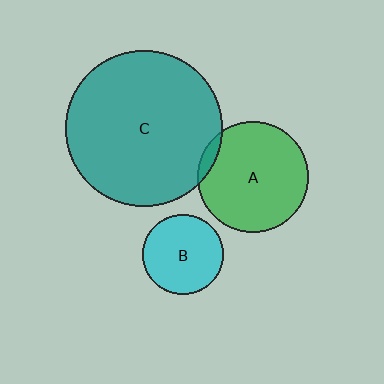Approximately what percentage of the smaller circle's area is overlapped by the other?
Approximately 5%.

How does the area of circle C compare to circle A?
Approximately 2.0 times.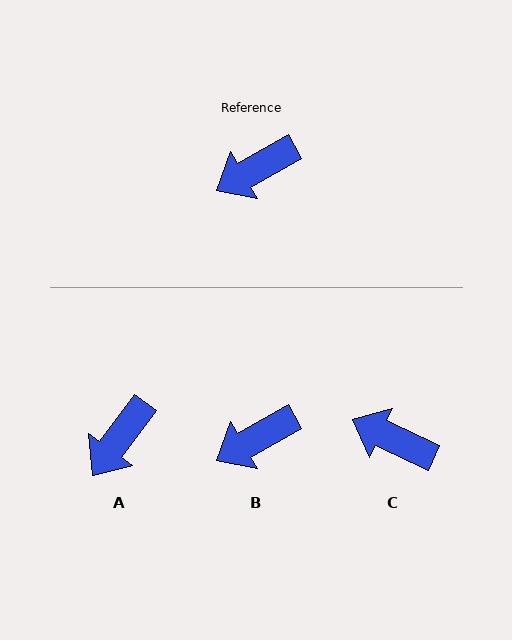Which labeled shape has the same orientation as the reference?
B.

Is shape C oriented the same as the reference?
No, it is off by about 54 degrees.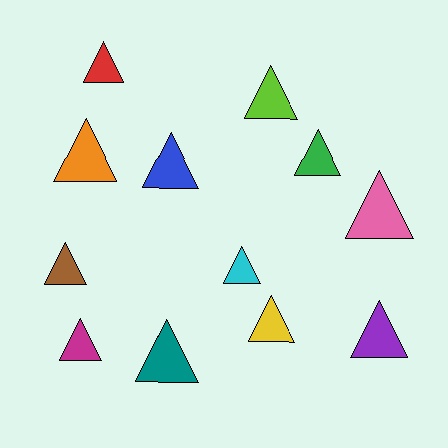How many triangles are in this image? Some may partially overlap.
There are 12 triangles.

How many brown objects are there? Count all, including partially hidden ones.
There is 1 brown object.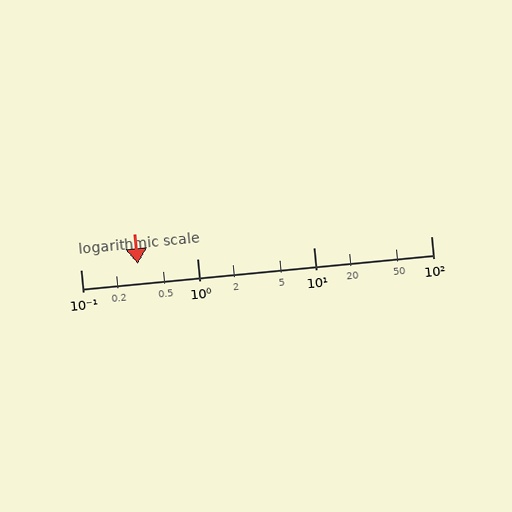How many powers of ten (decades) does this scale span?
The scale spans 3 decades, from 0.1 to 100.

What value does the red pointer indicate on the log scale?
The pointer indicates approximately 0.31.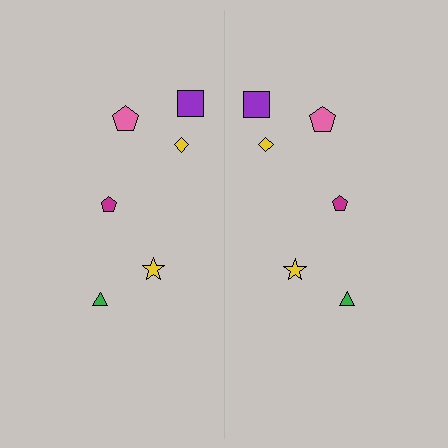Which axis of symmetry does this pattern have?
The pattern has a vertical axis of symmetry running through the center of the image.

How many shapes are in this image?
There are 12 shapes in this image.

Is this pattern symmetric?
Yes, this pattern has bilateral (reflection) symmetry.